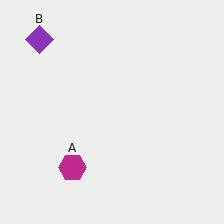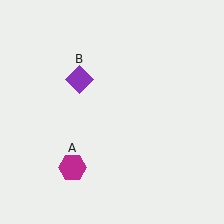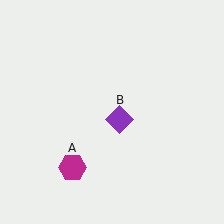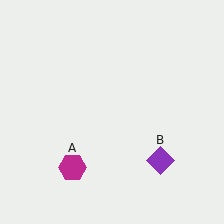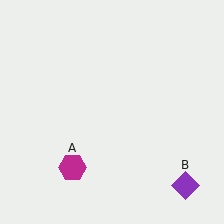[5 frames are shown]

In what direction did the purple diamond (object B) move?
The purple diamond (object B) moved down and to the right.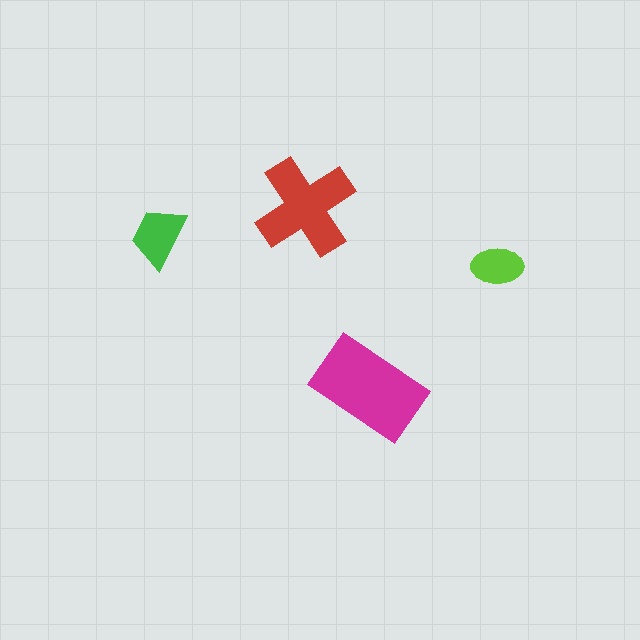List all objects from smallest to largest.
The lime ellipse, the green trapezoid, the red cross, the magenta rectangle.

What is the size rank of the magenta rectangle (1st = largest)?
1st.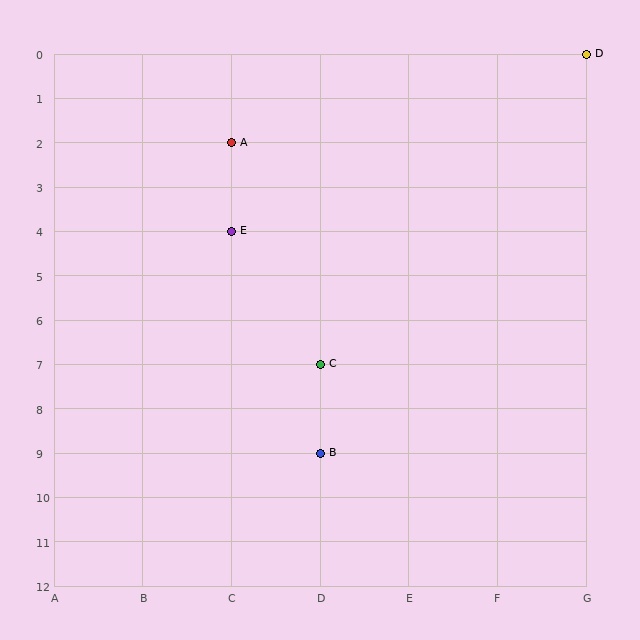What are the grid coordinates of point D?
Point D is at grid coordinates (G, 0).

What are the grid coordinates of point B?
Point B is at grid coordinates (D, 9).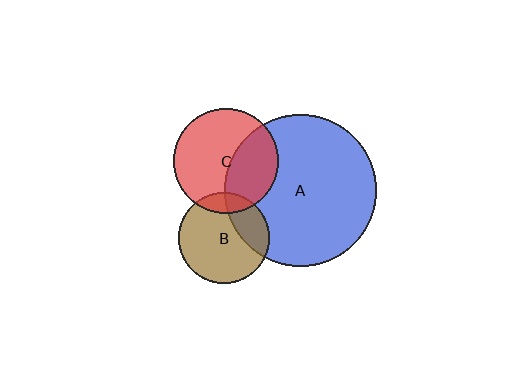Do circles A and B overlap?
Yes.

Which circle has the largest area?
Circle A (blue).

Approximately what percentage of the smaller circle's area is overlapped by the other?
Approximately 25%.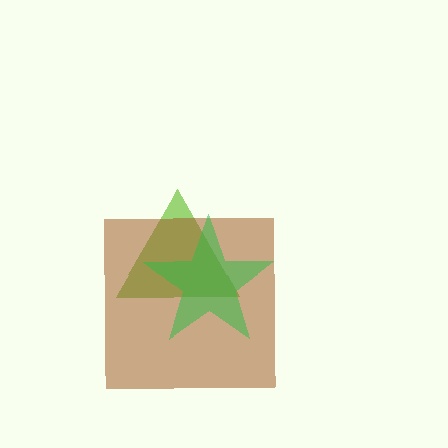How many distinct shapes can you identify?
There are 3 distinct shapes: a lime triangle, a brown square, a green star.